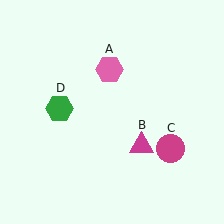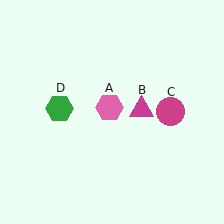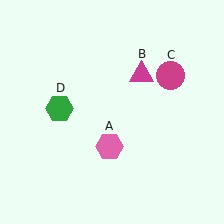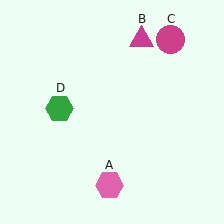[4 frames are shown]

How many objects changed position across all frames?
3 objects changed position: pink hexagon (object A), magenta triangle (object B), magenta circle (object C).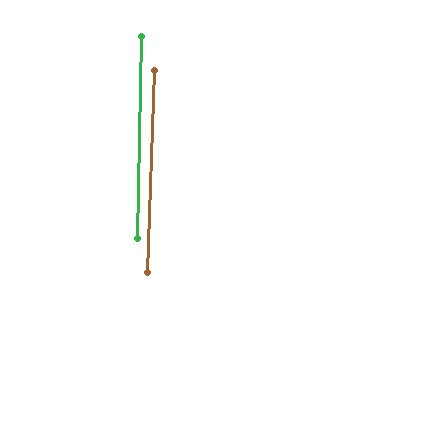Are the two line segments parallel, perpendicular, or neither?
Parallel — their directions differ by only 0.8°.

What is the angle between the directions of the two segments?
Approximately 1 degree.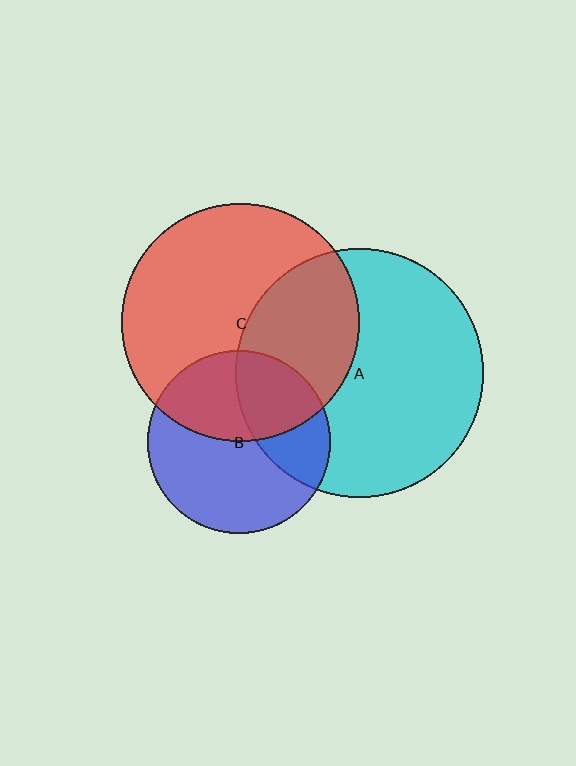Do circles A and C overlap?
Yes.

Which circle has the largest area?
Circle A (cyan).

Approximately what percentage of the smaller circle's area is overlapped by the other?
Approximately 35%.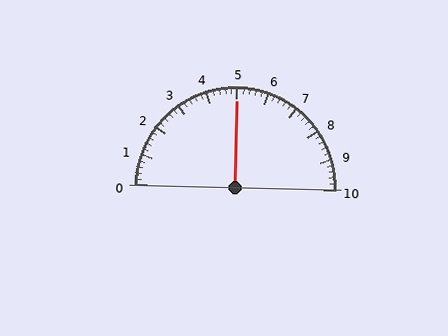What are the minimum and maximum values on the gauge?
The gauge ranges from 0 to 10.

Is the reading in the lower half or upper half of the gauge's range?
The reading is in the upper half of the range (0 to 10).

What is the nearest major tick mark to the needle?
The nearest major tick mark is 5.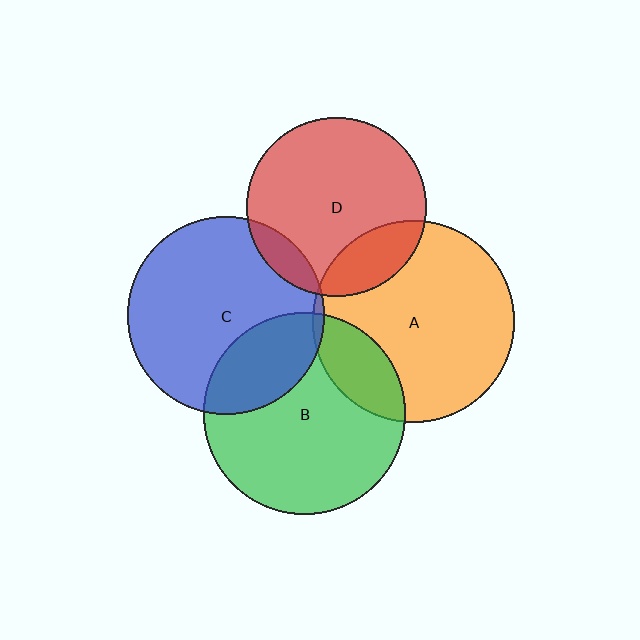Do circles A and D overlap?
Yes.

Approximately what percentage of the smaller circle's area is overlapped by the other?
Approximately 20%.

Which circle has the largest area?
Circle B (green).